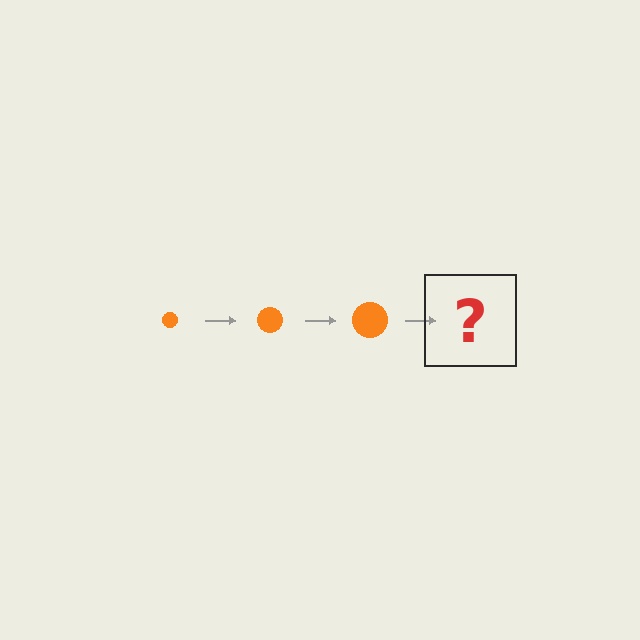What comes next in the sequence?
The next element should be an orange circle, larger than the previous one.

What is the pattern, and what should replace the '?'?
The pattern is that the circle gets progressively larger each step. The '?' should be an orange circle, larger than the previous one.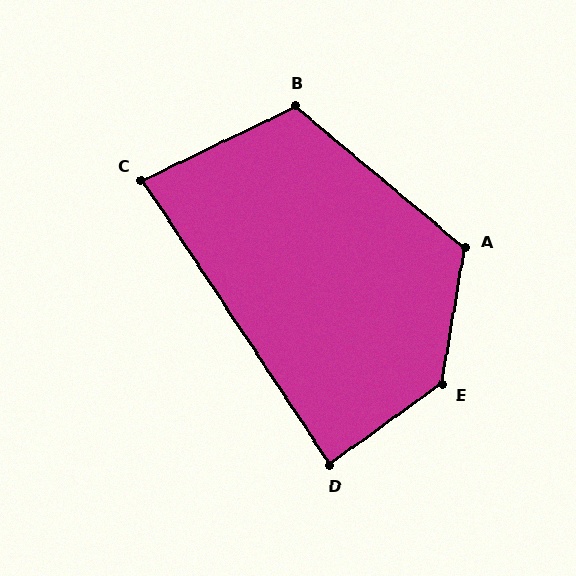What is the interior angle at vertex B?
Approximately 115 degrees (obtuse).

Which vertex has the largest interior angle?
E, at approximately 135 degrees.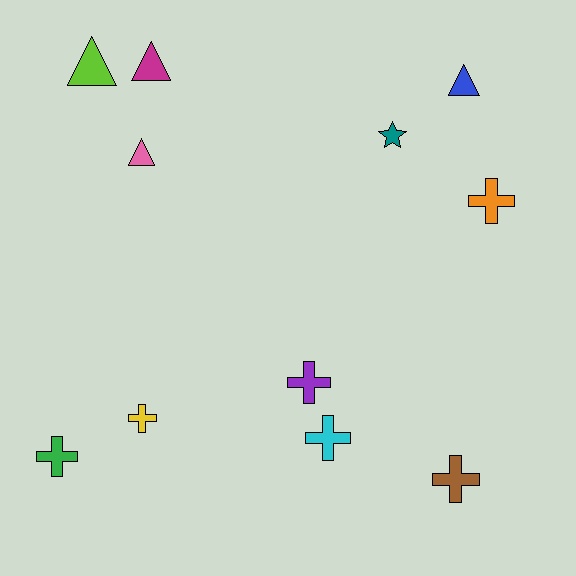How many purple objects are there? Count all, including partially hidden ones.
There is 1 purple object.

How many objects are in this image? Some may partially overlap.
There are 11 objects.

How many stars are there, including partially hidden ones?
There is 1 star.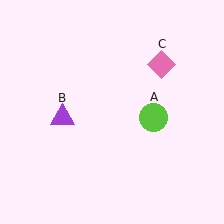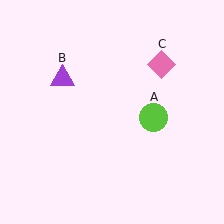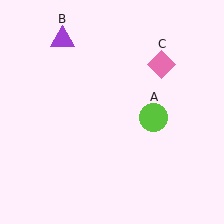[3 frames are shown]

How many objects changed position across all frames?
1 object changed position: purple triangle (object B).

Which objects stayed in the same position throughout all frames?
Lime circle (object A) and pink diamond (object C) remained stationary.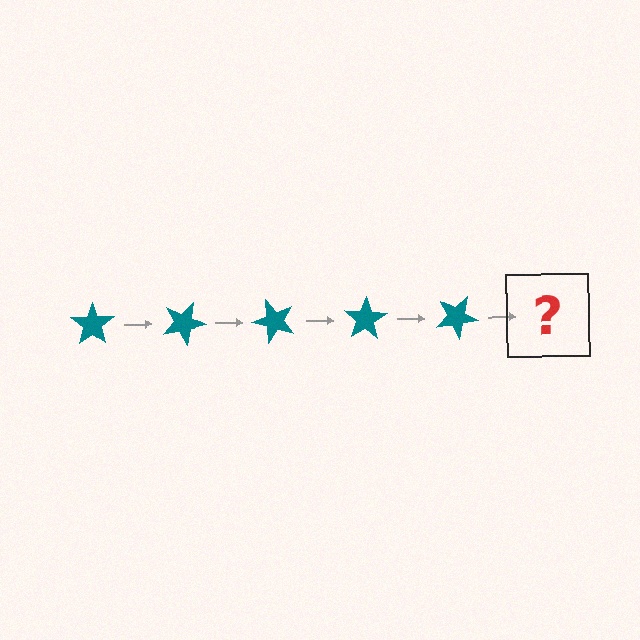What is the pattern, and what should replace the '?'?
The pattern is that the star rotates 25 degrees each step. The '?' should be a teal star rotated 125 degrees.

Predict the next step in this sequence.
The next step is a teal star rotated 125 degrees.